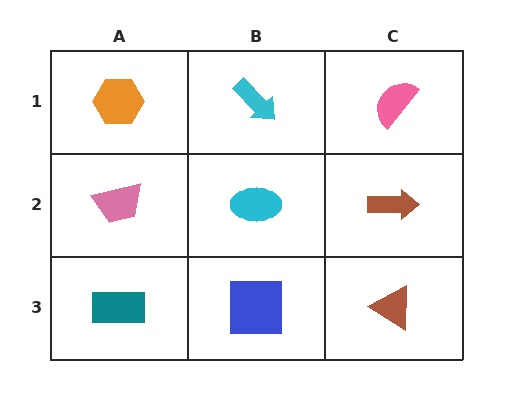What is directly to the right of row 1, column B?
A pink semicircle.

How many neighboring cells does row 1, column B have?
3.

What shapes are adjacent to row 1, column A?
A pink trapezoid (row 2, column A), a cyan arrow (row 1, column B).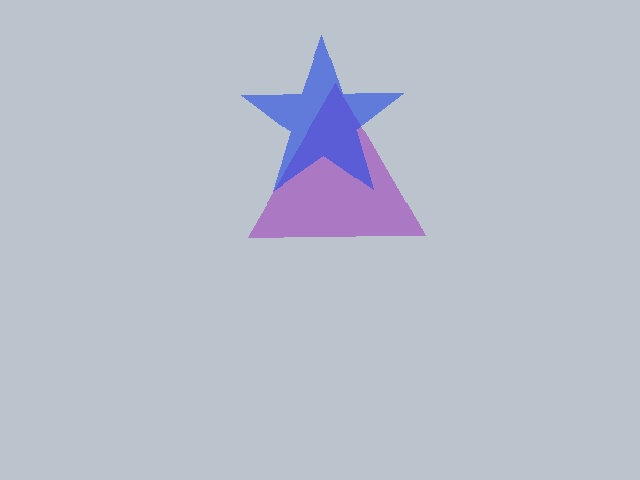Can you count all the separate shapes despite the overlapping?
Yes, there are 2 separate shapes.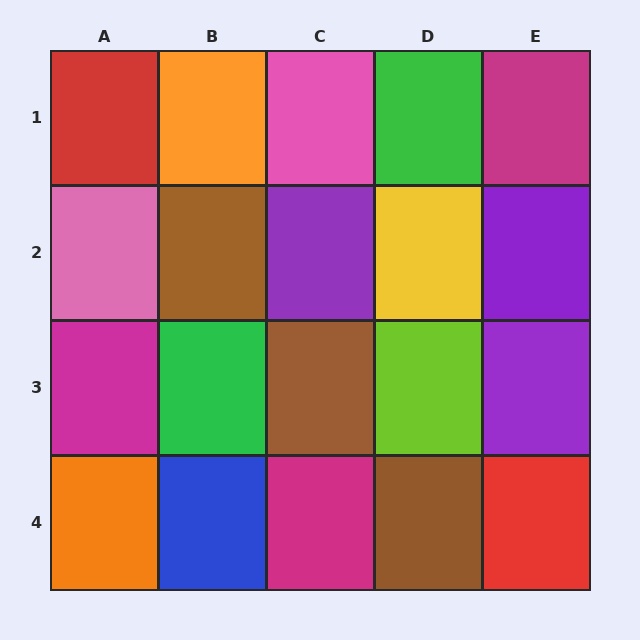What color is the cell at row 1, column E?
Magenta.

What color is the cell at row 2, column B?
Brown.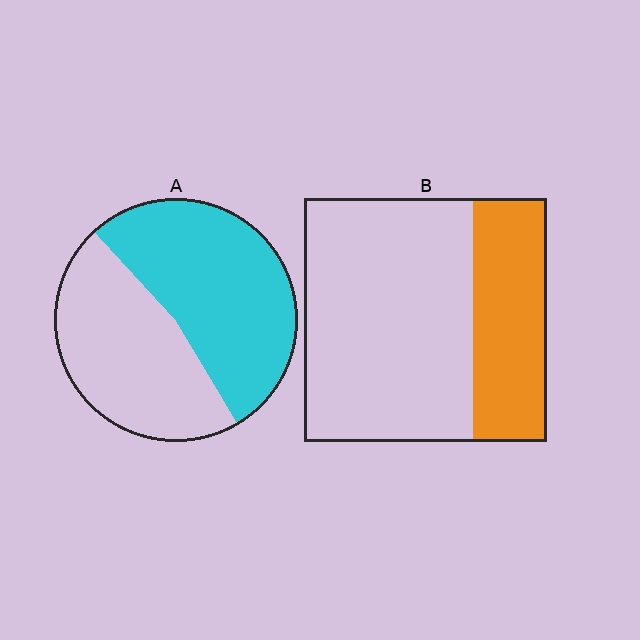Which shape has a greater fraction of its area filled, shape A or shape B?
Shape A.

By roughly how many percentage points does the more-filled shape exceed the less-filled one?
By roughly 25 percentage points (A over B).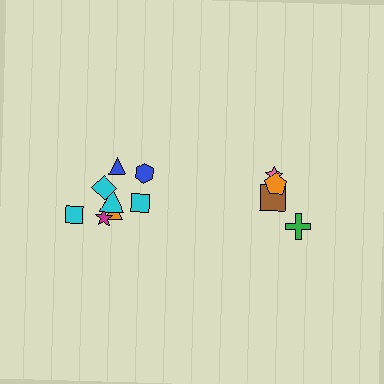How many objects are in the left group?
There are 8 objects.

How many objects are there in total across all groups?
There are 12 objects.